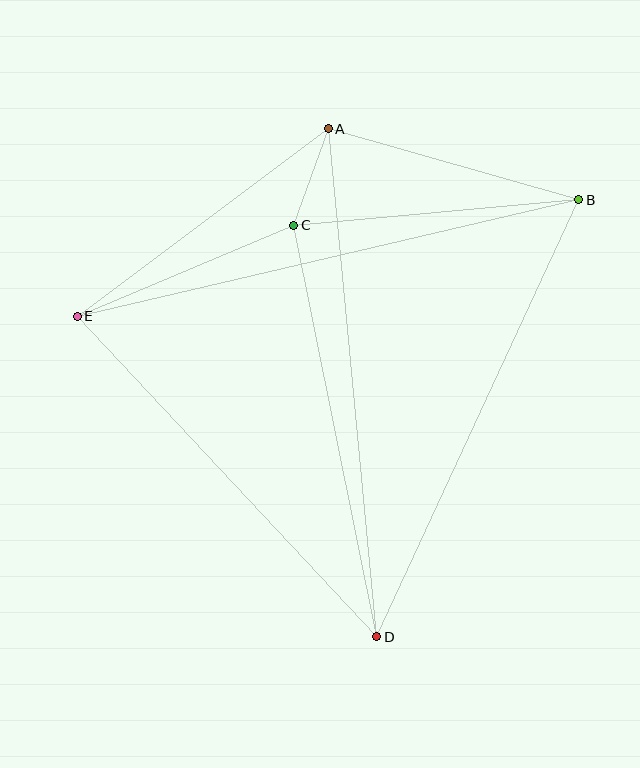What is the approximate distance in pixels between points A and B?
The distance between A and B is approximately 261 pixels.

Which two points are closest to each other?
Points A and C are closest to each other.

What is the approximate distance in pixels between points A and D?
The distance between A and D is approximately 510 pixels.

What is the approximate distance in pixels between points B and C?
The distance between B and C is approximately 286 pixels.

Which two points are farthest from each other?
Points B and E are farthest from each other.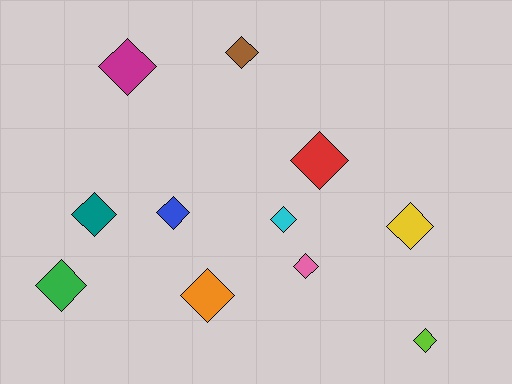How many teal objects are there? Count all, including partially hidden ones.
There is 1 teal object.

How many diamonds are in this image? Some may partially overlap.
There are 11 diamonds.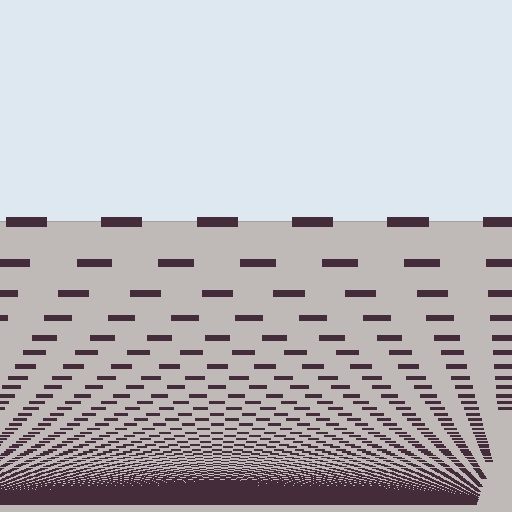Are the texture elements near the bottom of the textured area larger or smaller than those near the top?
Smaller. The gradient is inverted — elements near the bottom are smaller and denser.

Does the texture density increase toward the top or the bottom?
Density increases toward the bottom.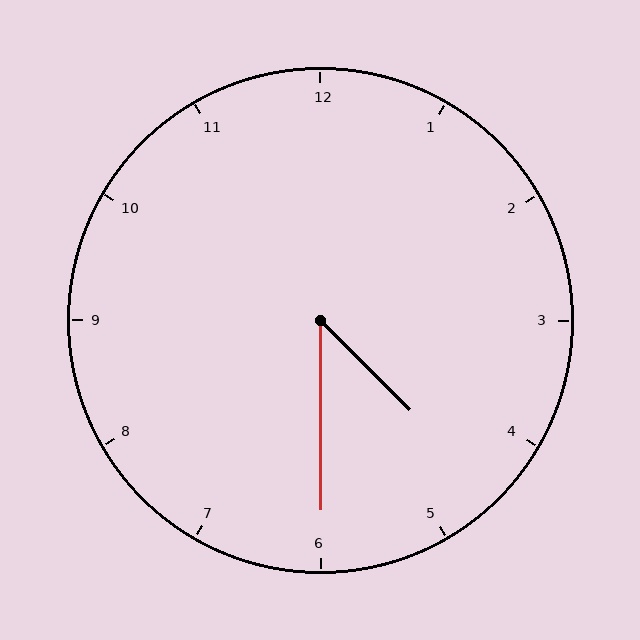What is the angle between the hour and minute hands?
Approximately 45 degrees.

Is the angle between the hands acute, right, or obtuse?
It is acute.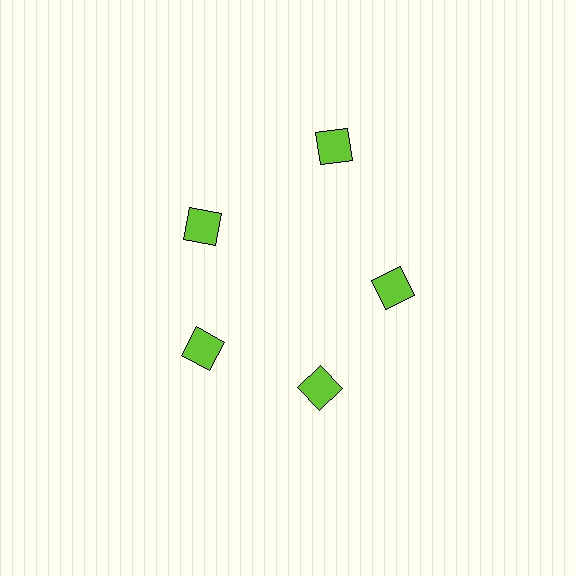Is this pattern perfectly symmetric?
No. The 5 lime diamonds are arranged in a ring, but one element near the 1 o'clock position is pushed outward from the center, breaking the 5-fold rotational symmetry.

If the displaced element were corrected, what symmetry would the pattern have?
It would have 5-fold rotational symmetry — the pattern would map onto itself every 72 degrees.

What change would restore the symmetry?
The symmetry would be restored by moving it inward, back onto the ring so that all 5 diamonds sit at equal angles and equal distance from the center.